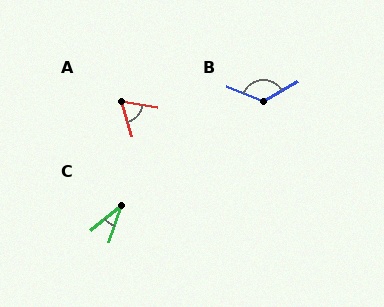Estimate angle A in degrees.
Approximately 64 degrees.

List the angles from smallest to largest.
C (32°), A (64°), B (128°).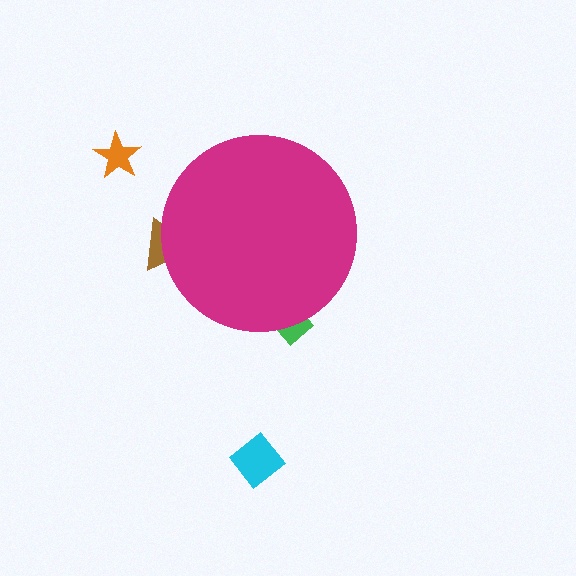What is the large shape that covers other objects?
A magenta circle.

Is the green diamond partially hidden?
Yes, the green diamond is partially hidden behind the magenta circle.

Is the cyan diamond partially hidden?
No, the cyan diamond is fully visible.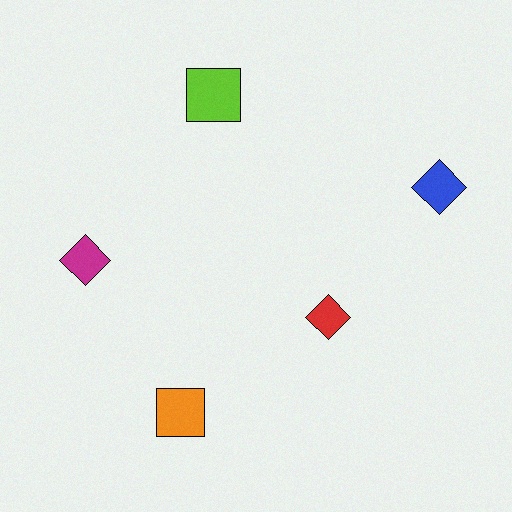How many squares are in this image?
There are 2 squares.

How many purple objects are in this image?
There are no purple objects.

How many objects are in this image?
There are 5 objects.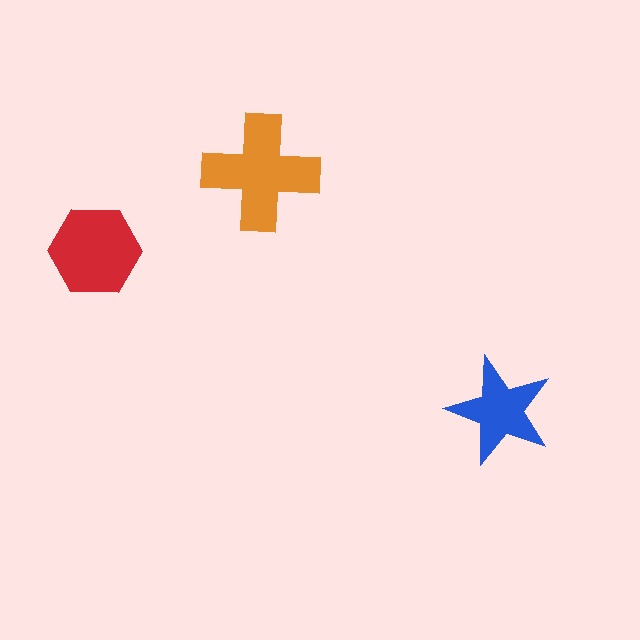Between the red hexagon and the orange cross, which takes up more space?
The orange cross.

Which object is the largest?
The orange cross.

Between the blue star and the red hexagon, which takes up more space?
The red hexagon.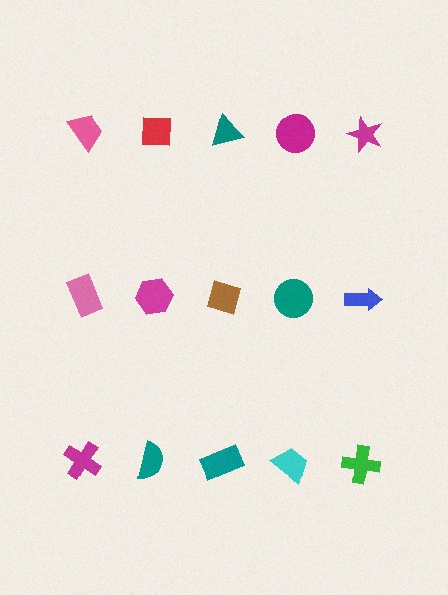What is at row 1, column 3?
A teal triangle.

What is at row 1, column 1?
A pink trapezoid.